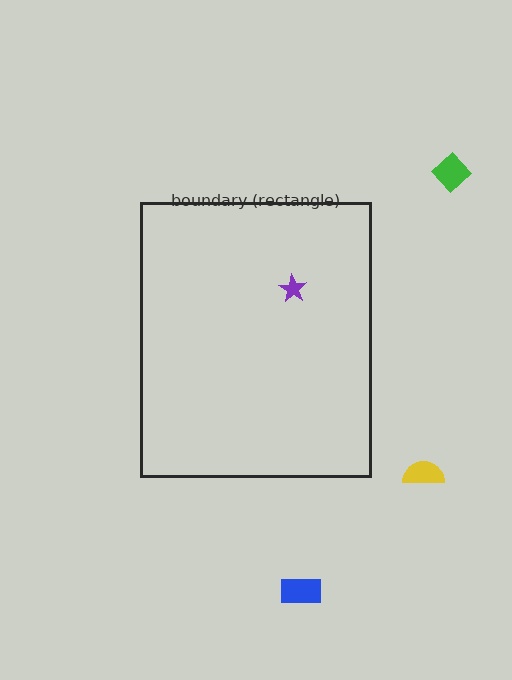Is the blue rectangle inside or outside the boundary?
Outside.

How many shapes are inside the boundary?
1 inside, 3 outside.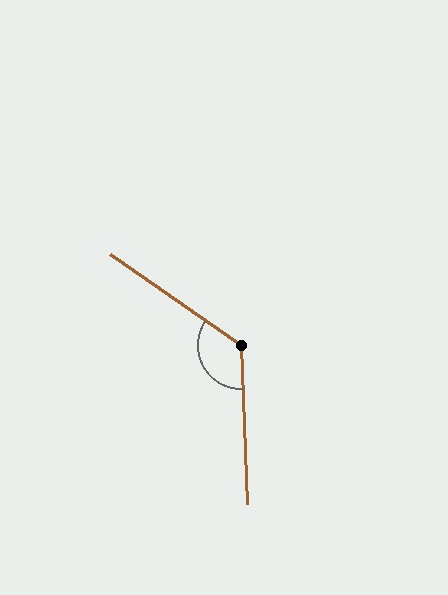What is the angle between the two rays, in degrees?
Approximately 127 degrees.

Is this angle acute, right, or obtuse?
It is obtuse.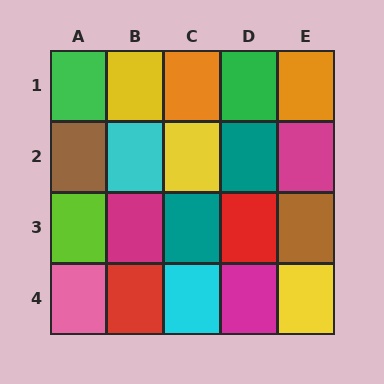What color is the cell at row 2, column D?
Teal.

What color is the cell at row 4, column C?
Cyan.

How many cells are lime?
1 cell is lime.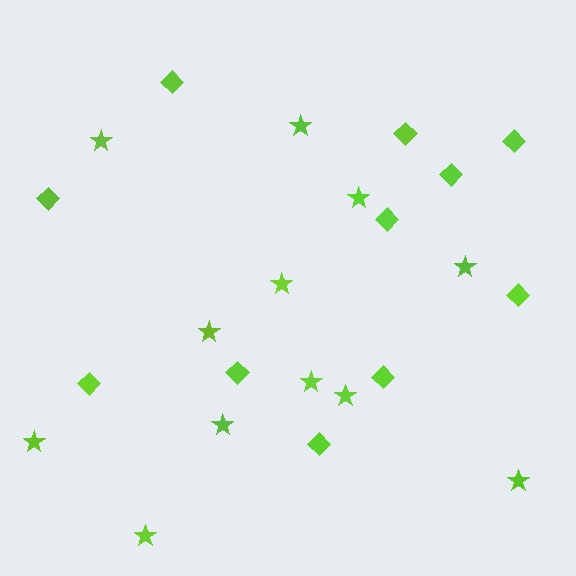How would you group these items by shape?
There are 2 groups: one group of diamonds (11) and one group of stars (12).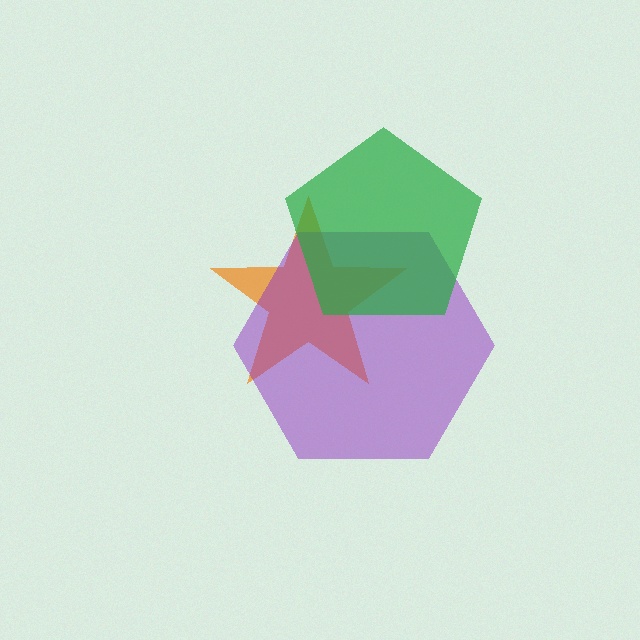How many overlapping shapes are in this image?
There are 3 overlapping shapes in the image.